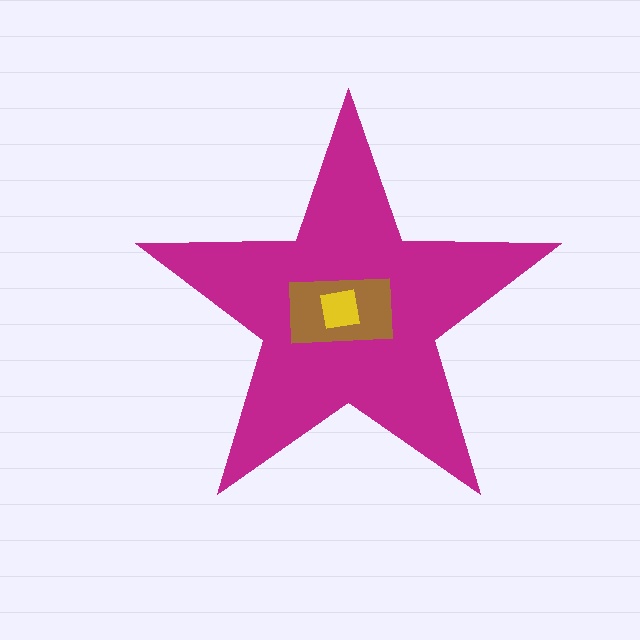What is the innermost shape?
The yellow square.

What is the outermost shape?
The magenta star.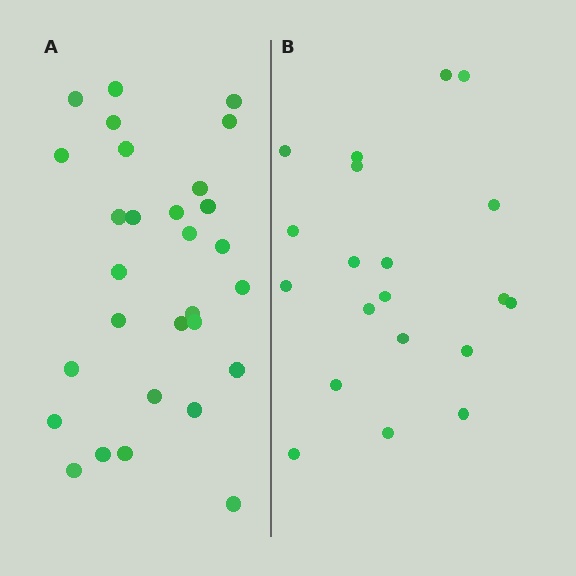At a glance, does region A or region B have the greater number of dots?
Region A (the left region) has more dots.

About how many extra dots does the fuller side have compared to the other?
Region A has roughly 8 or so more dots than region B.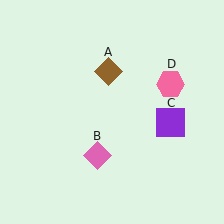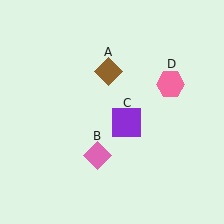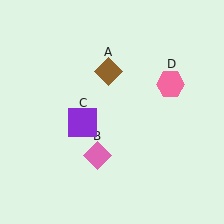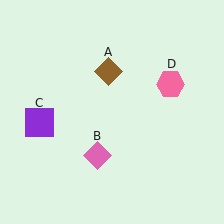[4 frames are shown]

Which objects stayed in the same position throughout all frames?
Brown diamond (object A) and pink diamond (object B) and pink hexagon (object D) remained stationary.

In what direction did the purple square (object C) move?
The purple square (object C) moved left.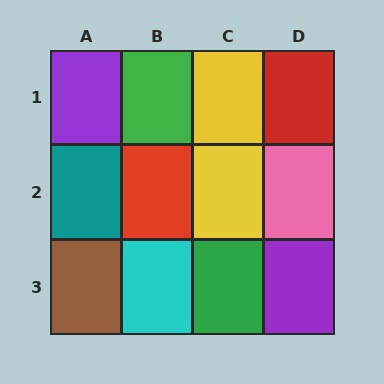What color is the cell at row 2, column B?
Red.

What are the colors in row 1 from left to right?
Purple, green, yellow, red.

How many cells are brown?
1 cell is brown.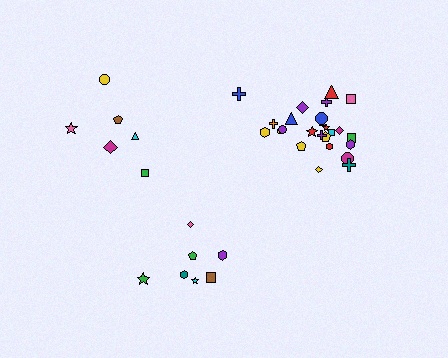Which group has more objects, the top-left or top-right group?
The top-right group.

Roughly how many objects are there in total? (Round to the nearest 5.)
Roughly 40 objects in total.